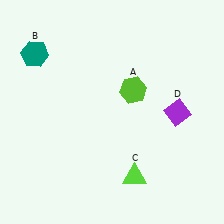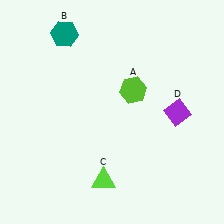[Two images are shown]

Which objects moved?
The objects that moved are: the teal hexagon (B), the lime triangle (C).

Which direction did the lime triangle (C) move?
The lime triangle (C) moved left.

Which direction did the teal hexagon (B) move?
The teal hexagon (B) moved right.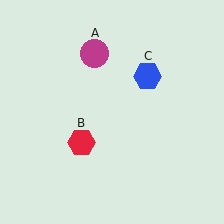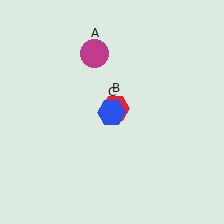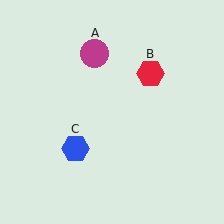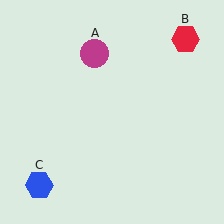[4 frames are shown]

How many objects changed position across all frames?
2 objects changed position: red hexagon (object B), blue hexagon (object C).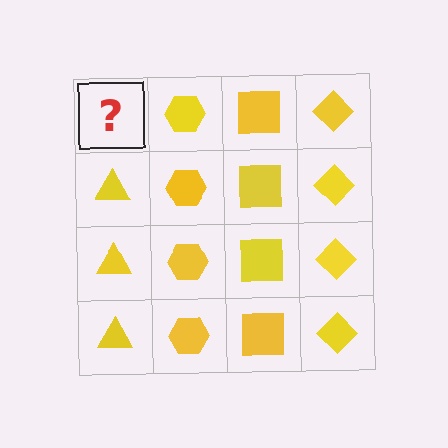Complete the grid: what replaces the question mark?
The question mark should be replaced with a yellow triangle.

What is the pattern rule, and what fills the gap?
The rule is that each column has a consistent shape. The gap should be filled with a yellow triangle.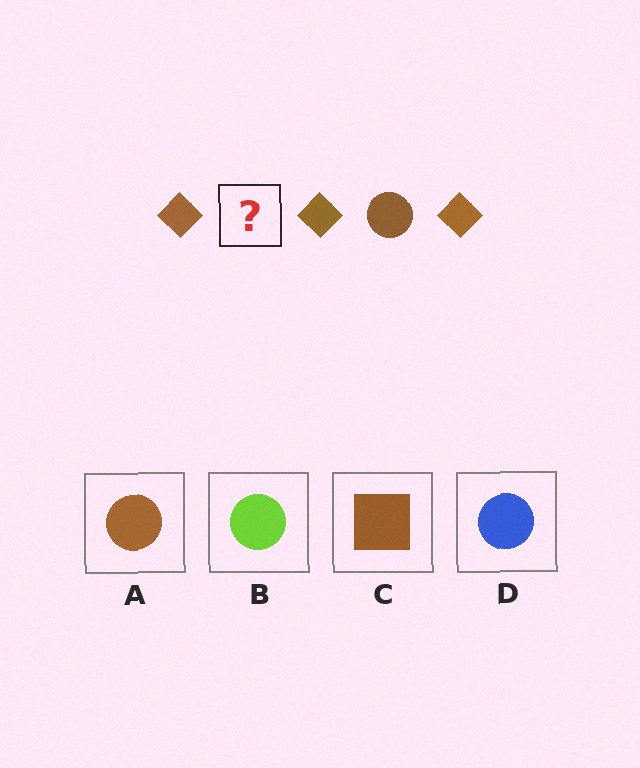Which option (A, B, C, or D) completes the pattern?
A.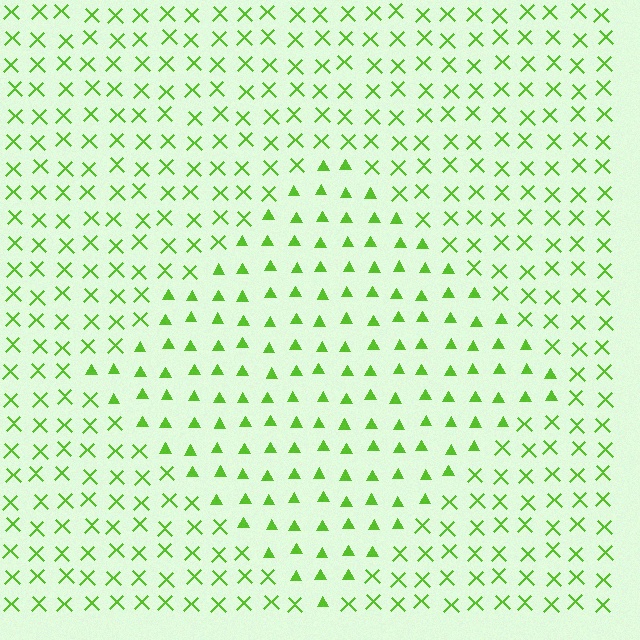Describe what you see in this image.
The image is filled with small lime elements arranged in a uniform grid. A diamond-shaped region contains triangles, while the surrounding area contains X marks. The boundary is defined purely by the change in element shape.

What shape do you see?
I see a diamond.